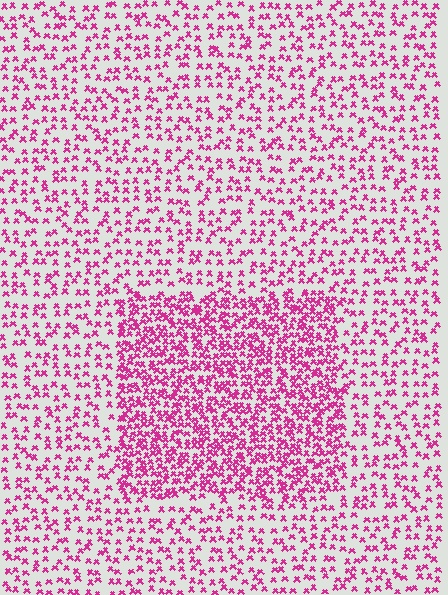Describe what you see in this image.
The image contains small magenta elements arranged at two different densities. A rectangle-shaped region is visible where the elements are more densely packed than the surrounding area.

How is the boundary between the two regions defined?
The boundary is defined by a change in element density (approximately 2.1x ratio). All elements are the same color, size, and shape.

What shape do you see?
I see a rectangle.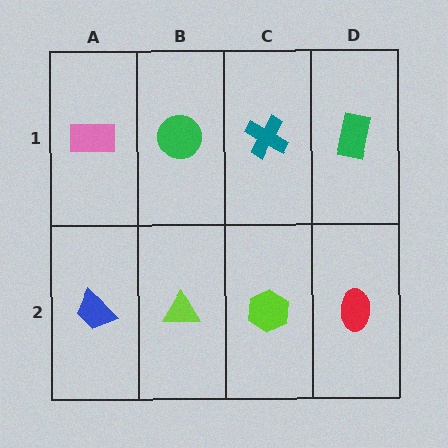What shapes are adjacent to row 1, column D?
A red ellipse (row 2, column D), a teal cross (row 1, column C).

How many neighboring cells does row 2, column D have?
2.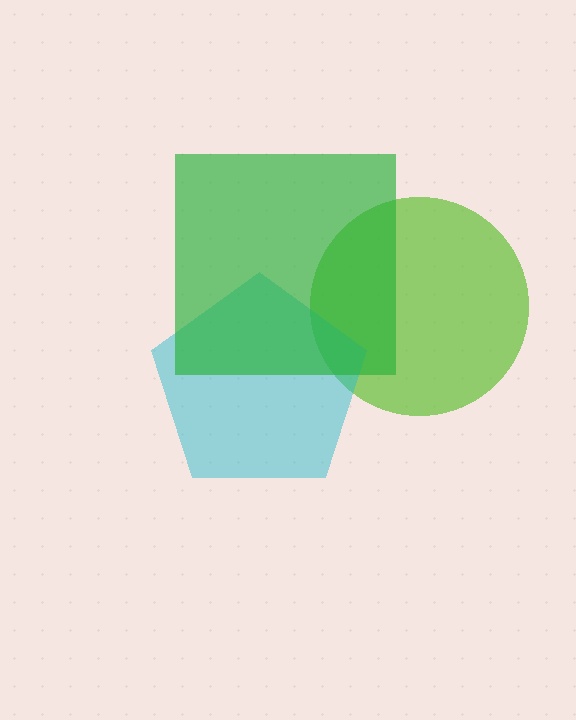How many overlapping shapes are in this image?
There are 3 overlapping shapes in the image.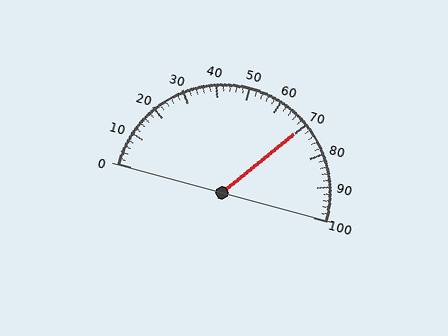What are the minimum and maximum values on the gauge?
The gauge ranges from 0 to 100.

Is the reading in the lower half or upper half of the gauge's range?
The reading is in the upper half of the range (0 to 100).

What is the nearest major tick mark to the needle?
The nearest major tick mark is 70.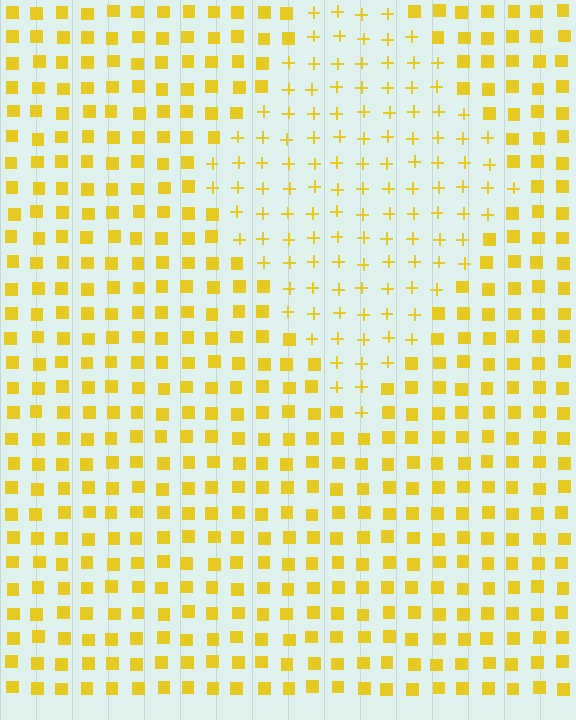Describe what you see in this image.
The image is filled with small yellow elements arranged in a uniform grid. A diamond-shaped region contains plus signs, while the surrounding area contains squares. The boundary is defined purely by the change in element shape.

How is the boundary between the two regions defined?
The boundary is defined by a change in element shape: plus signs inside vs. squares outside. All elements share the same color and spacing.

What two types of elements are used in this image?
The image uses plus signs inside the diamond region and squares outside it.